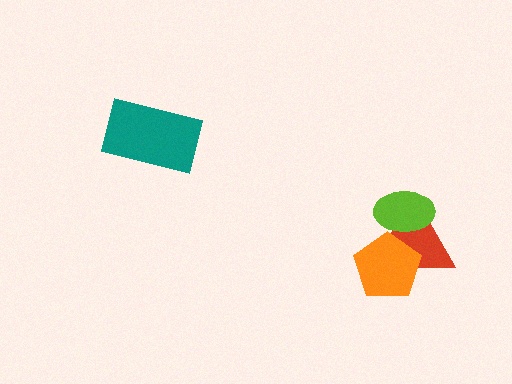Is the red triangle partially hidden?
Yes, it is partially covered by another shape.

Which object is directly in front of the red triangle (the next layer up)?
The lime ellipse is directly in front of the red triangle.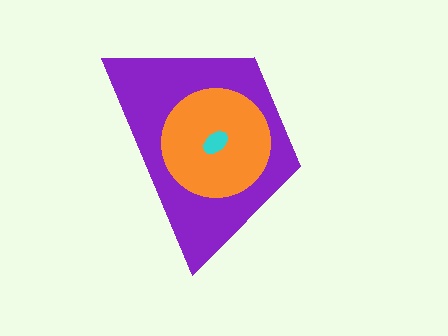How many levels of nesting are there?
3.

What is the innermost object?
The cyan ellipse.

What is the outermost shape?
The purple trapezoid.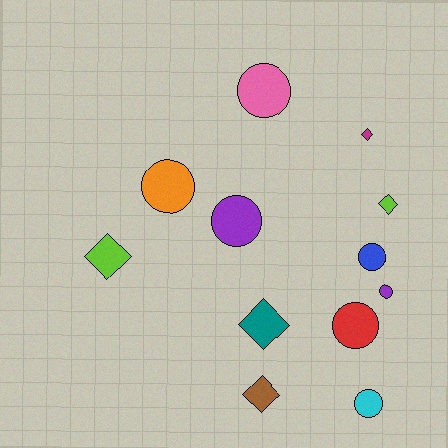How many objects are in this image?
There are 12 objects.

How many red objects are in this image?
There is 1 red object.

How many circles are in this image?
There are 7 circles.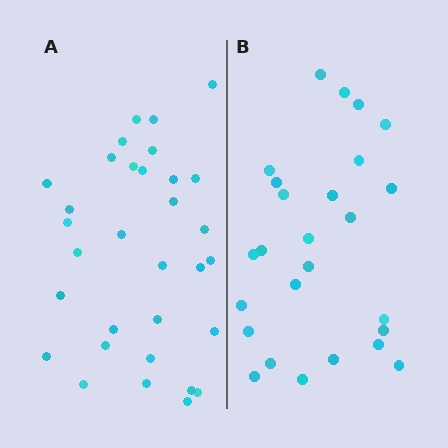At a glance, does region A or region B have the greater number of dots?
Region A (the left region) has more dots.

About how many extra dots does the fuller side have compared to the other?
Region A has about 6 more dots than region B.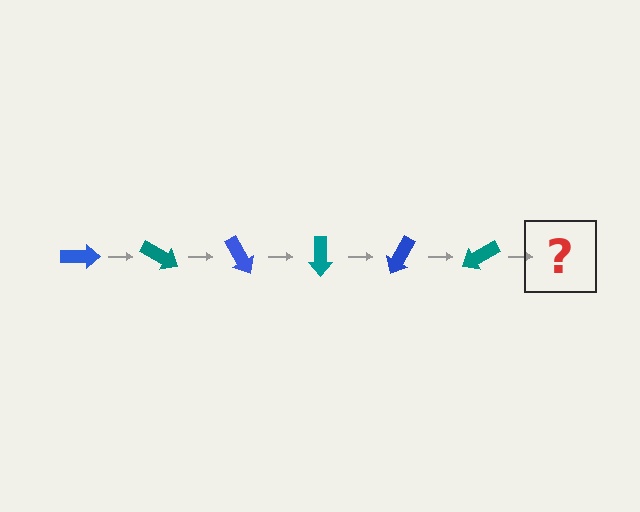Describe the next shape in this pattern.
It should be a blue arrow, rotated 180 degrees from the start.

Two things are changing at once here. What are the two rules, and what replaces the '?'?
The two rules are that it rotates 30 degrees each step and the color cycles through blue and teal. The '?' should be a blue arrow, rotated 180 degrees from the start.